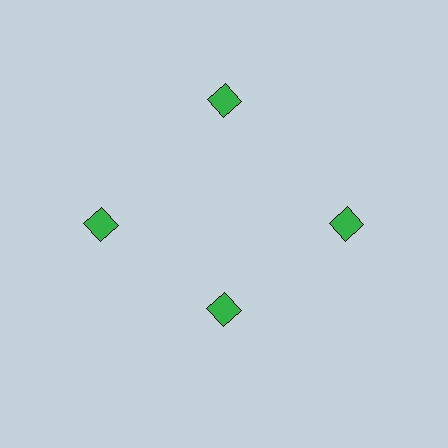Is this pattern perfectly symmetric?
No. The 4 green diamonds are arranged in a ring, but one element near the 6 o'clock position is pulled inward toward the center, breaking the 4-fold rotational symmetry.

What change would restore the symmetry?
The symmetry would be restored by moving it outward, back onto the ring so that all 4 diamonds sit at equal angles and equal distance from the center.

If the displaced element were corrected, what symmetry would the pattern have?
It would have 4-fold rotational symmetry — the pattern would map onto itself every 90 degrees.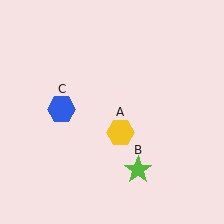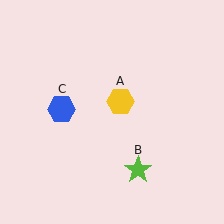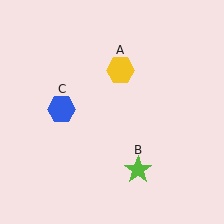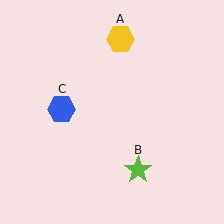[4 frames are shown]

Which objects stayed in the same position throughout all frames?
Lime star (object B) and blue hexagon (object C) remained stationary.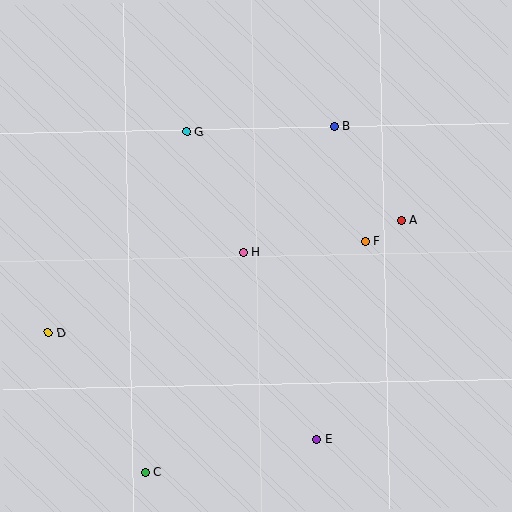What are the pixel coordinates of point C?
Point C is at (146, 472).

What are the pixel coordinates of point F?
Point F is at (365, 241).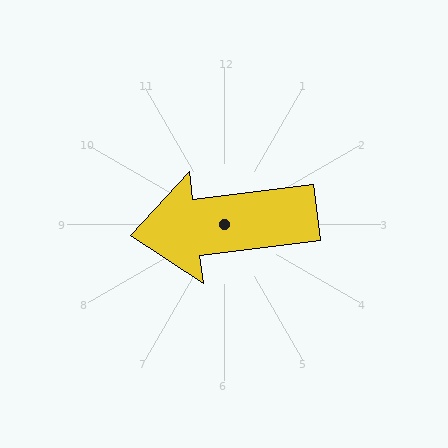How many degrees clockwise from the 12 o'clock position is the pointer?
Approximately 263 degrees.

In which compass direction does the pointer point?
West.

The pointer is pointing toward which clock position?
Roughly 9 o'clock.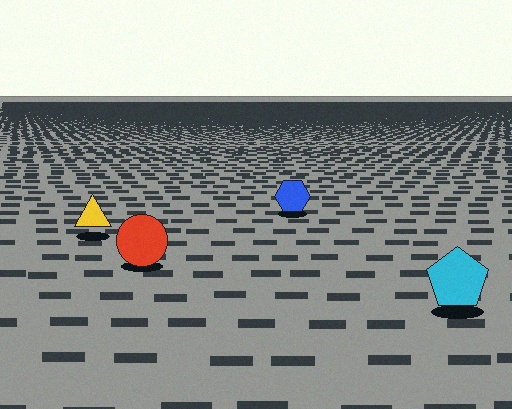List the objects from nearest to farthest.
From nearest to farthest: the cyan pentagon, the red circle, the yellow triangle, the blue hexagon.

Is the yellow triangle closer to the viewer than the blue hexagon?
Yes. The yellow triangle is closer — you can tell from the texture gradient: the ground texture is coarser near it.